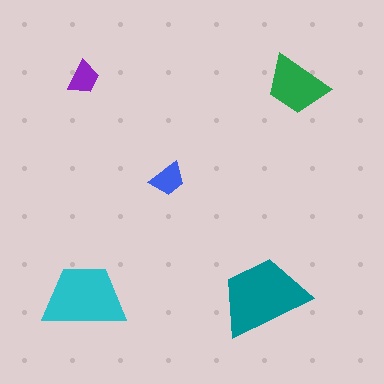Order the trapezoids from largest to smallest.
the teal one, the cyan one, the green one, the blue one, the purple one.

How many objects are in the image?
There are 5 objects in the image.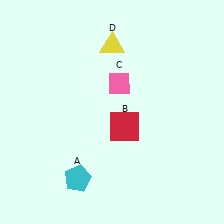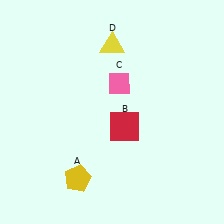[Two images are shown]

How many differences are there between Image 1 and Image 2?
There is 1 difference between the two images.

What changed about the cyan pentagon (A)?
In Image 1, A is cyan. In Image 2, it changed to yellow.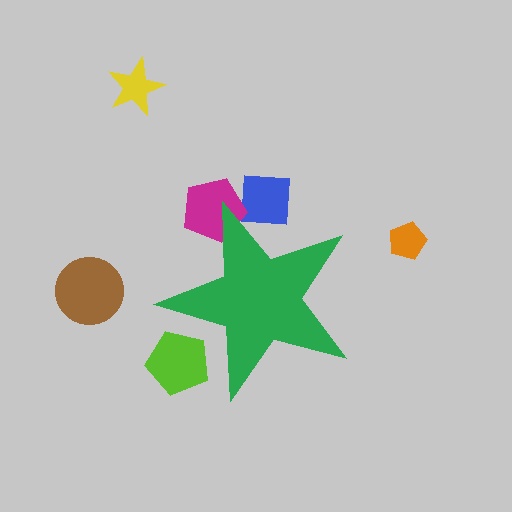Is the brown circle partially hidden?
No, the brown circle is fully visible.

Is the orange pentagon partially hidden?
No, the orange pentagon is fully visible.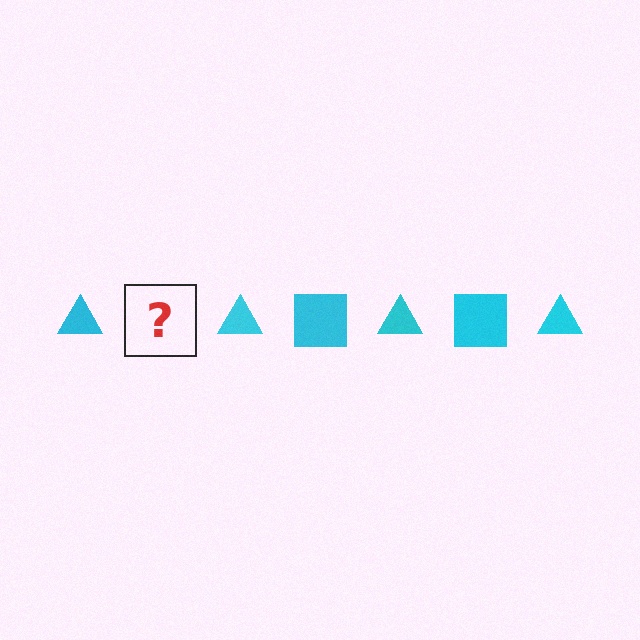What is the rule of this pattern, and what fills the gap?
The rule is that the pattern cycles through triangle, square shapes in cyan. The gap should be filled with a cyan square.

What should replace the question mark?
The question mark should be replaced with a cyan square.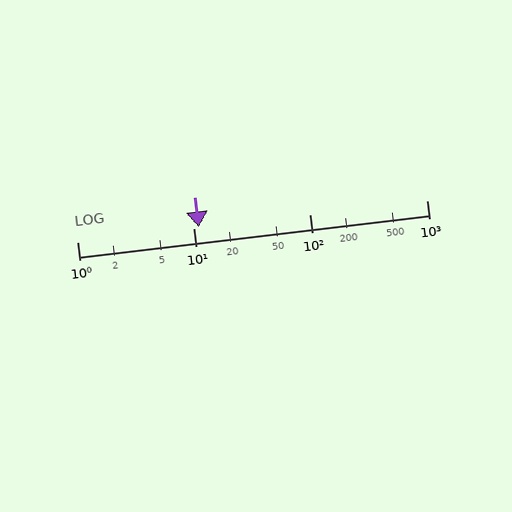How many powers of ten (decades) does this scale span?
The scale spans 3 decades, from 1 to 1000.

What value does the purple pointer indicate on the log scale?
The pointer indicates approximately 11.